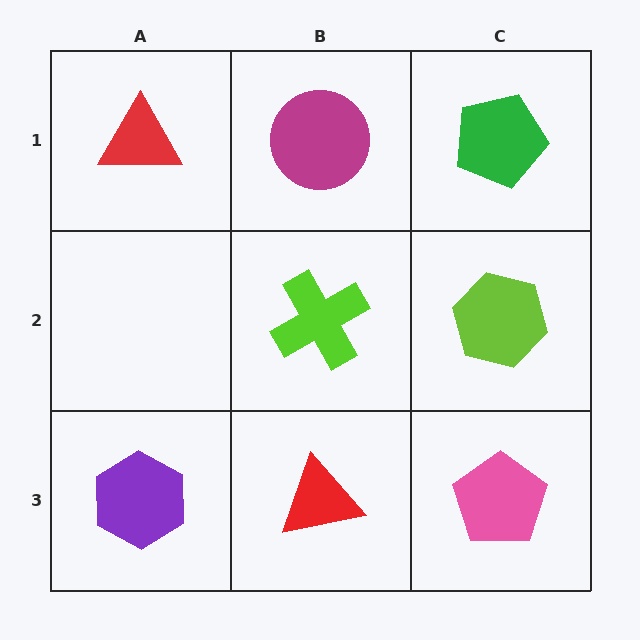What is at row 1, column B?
A magenta circle.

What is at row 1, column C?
A green pentagon.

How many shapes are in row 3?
3 shapes.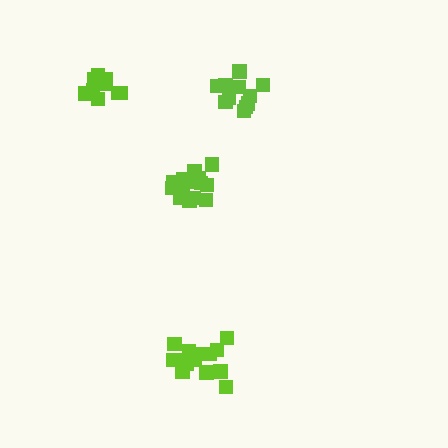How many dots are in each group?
Group 1: 12 dots, Group 2: 11 dots, Group 3: 15 dots, Group 4: 16 dots (54 total).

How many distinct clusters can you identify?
There are 4 distinct clusters.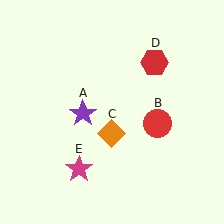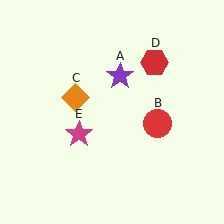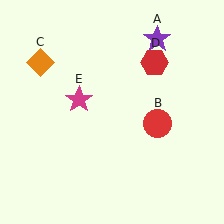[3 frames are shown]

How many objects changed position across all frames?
3 objects changed position: purple star (object A), orange diamond (object C), magenta star (object E).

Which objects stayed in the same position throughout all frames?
Red circle (object B) and red hexagon (object D) remained stationary.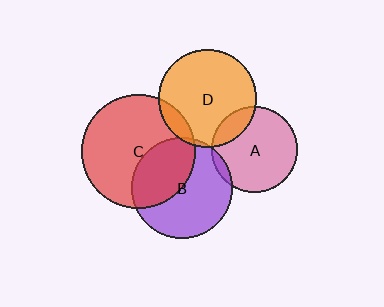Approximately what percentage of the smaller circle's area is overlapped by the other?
Approximately 5%.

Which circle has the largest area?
Circle C (red).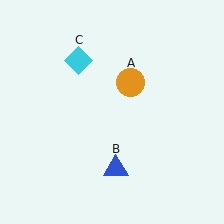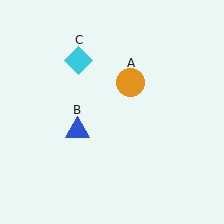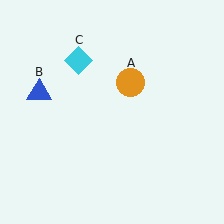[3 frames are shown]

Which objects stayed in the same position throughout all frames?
Orange circle (object A) and cyan diamond (object C) remained stationary.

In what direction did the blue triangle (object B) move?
The blue triangle (object B) moved up and to the left.